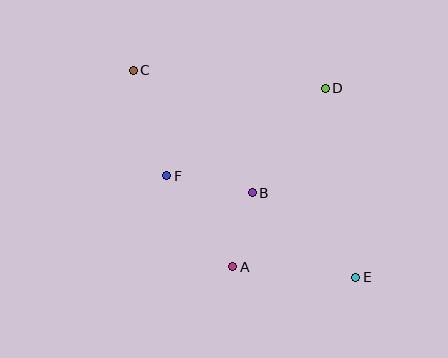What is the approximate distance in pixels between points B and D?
The distance between B and D is approximately 128 pixels.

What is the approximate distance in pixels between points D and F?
The distance between D and F is approximately 181 pixels.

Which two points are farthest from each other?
Points C and E are farthest from each other.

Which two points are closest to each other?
Points A and B are closest to each other.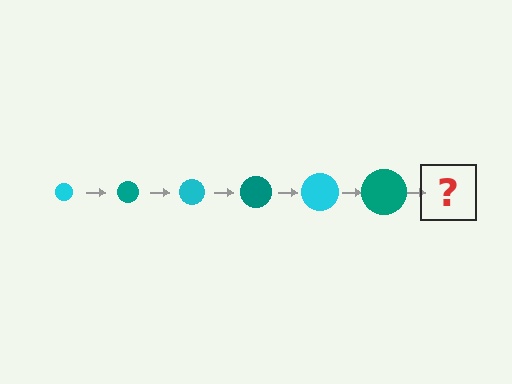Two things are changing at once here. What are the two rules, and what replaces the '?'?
The two rules are that the circle grows larger each step and the color cycles through cyan and teal. The '?' should be a cyan circle, larger than the previous one.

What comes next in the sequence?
The next element should be a cyan circle, larger than the previous one.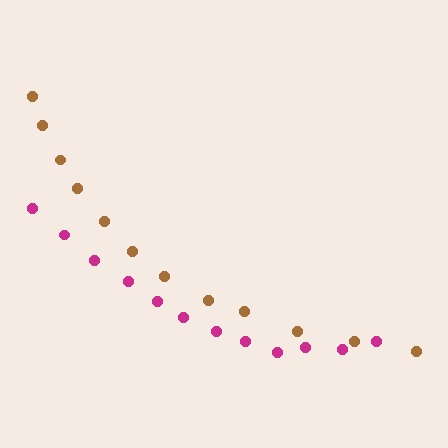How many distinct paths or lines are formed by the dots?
There are 2 distinct paths.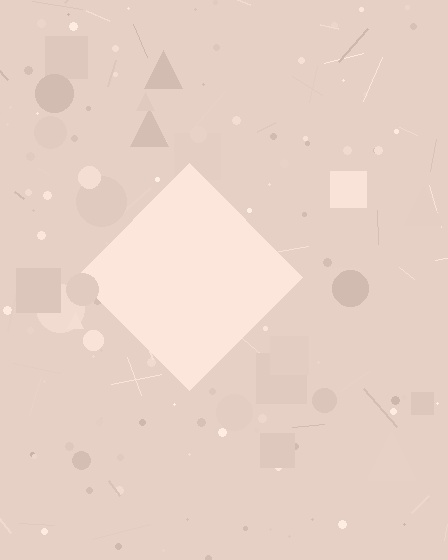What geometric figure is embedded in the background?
A diamond is embedded in the background.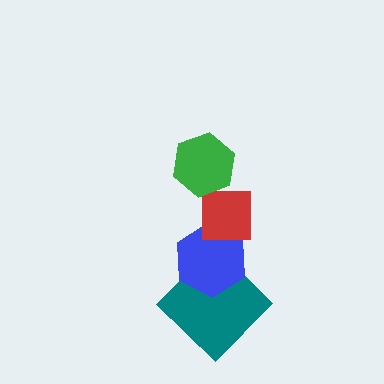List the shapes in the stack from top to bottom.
From top to bottom: the green hexagon, the red square, the blue hexagon, the teal diamond.